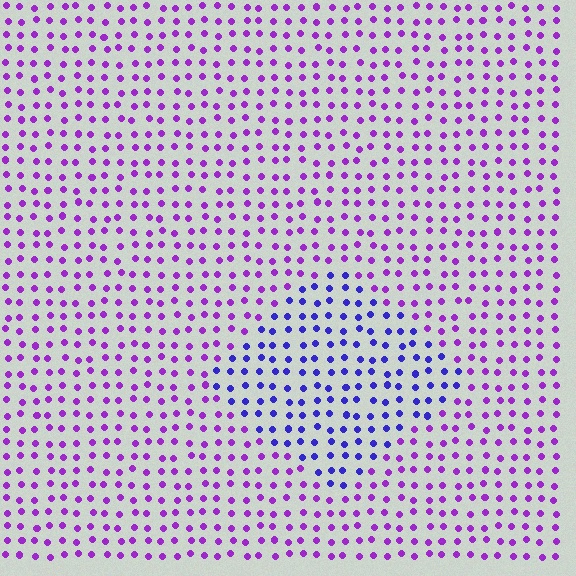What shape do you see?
I see a diamond.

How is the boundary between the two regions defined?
The boundary is defined purely by a slight shift in hue (about 40 degrees). Spacing, size, and orientation are identical on both sides.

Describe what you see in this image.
The image is filled with small purple elements in a uniform arrangement. A diamond-shaped region is visible where the elements are tinted to a slightly different hue, forming a subtle color boundary.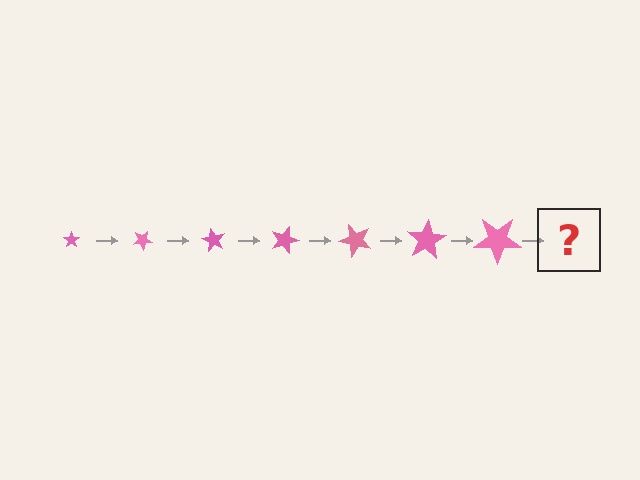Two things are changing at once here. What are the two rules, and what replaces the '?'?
The two rules are that the star grows larger each step and it rotates 30 degrees each step. The '?' should be a star, larger than the previous one and rotated 210 degrees from the start.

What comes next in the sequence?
The next element should be a star, larger than the previous one and rotated 210 degrees from the start.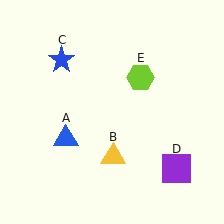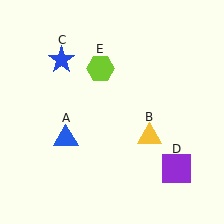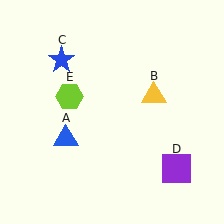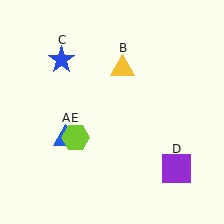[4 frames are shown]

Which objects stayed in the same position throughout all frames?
Blue triangle (object A) and blue star (object C) and purple square (object D) remained stationary.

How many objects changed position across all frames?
2 objects changed position: yellow triangle (object B), lime hexagon (object E).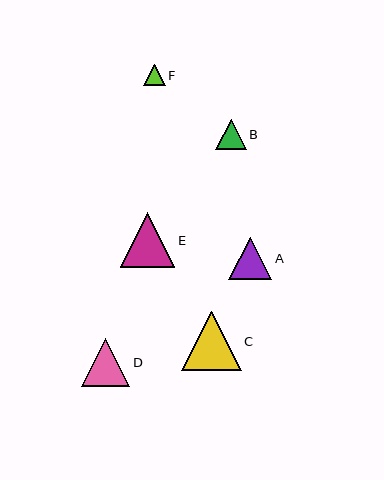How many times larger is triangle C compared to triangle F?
Triangle C is approximately 2.7 times the size of triangle F.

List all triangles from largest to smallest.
From largest to smallest: C, E, D, A, B, F.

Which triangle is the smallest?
Triangle F is the smallest with a size of approximately 22 pixels.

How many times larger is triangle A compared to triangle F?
Triangle A is approximately 2.0 times the size of triangle F.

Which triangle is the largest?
Triangle C is the largest with a size of approximately 59 pixels.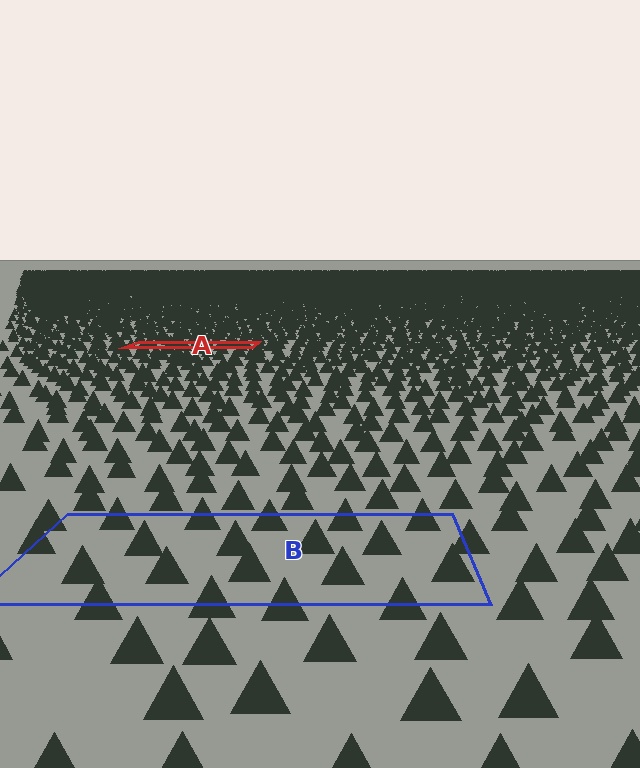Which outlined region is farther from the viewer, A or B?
Region A is farther from the viewer — the texture elements inside it appear smaller and more densely packed.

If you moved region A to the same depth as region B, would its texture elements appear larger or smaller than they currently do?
They would appear larger. At a closer depth, the same texture elements are projected at a bigger on-screen size.